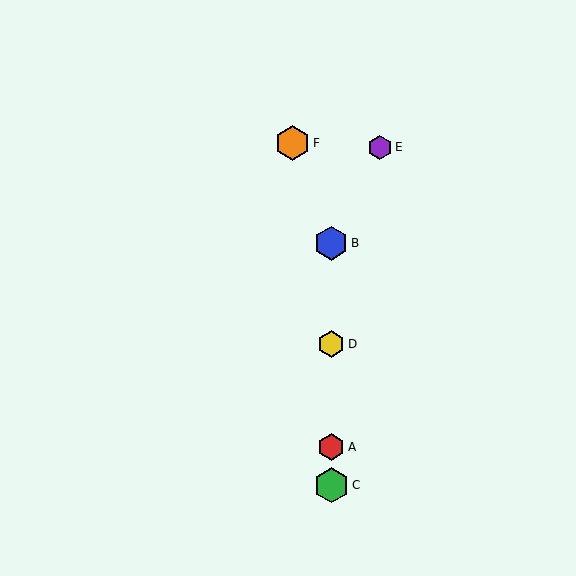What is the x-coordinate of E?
Object E is at x≈380.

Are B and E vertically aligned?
No, B is at x≈331 and E is at x≈380.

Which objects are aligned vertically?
Objects A, B, C, D are aligned vertically.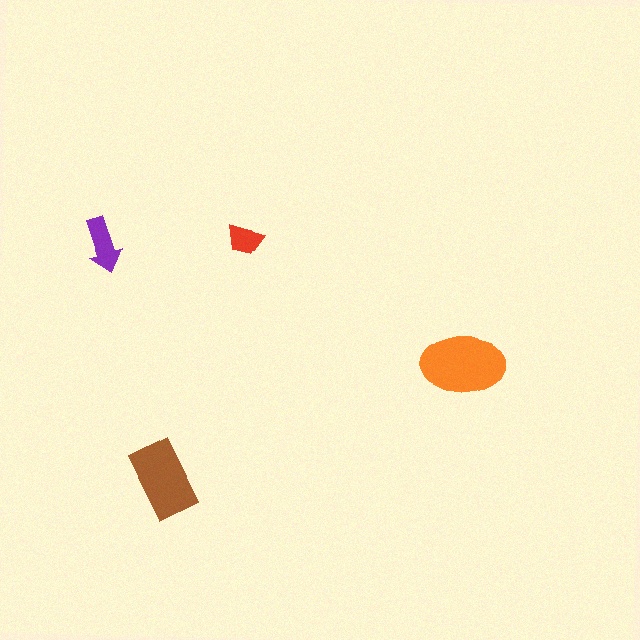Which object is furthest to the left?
The purple arrow is leftmost.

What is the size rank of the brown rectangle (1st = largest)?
2nd.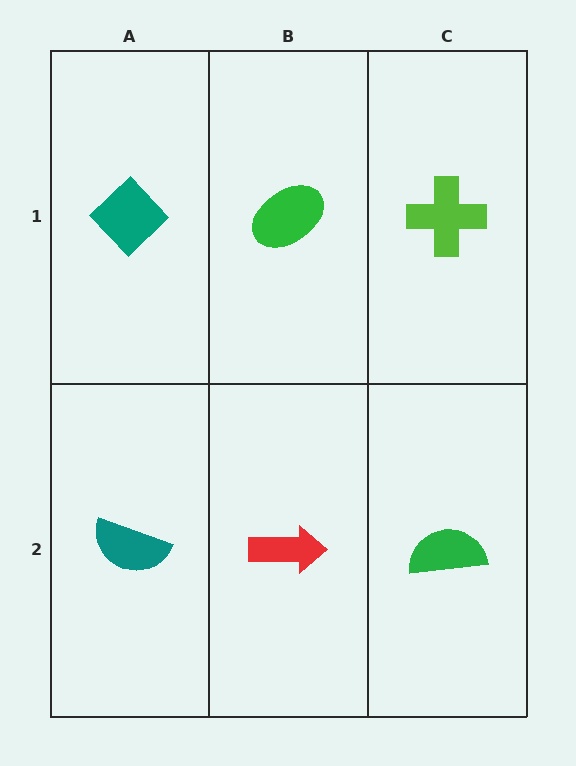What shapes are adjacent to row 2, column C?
A lime cross (row 1, column C), a red arrow (row 2, column B).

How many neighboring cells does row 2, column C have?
2.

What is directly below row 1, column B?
A red arrow.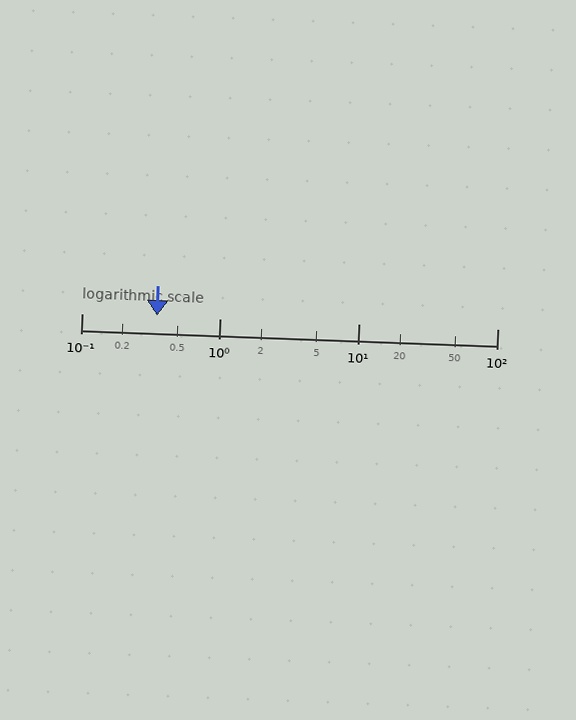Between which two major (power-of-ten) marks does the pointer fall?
The pointer is between 0.1 and 1.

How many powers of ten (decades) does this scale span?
The scale spans 3 decades, from 0.1 to 100.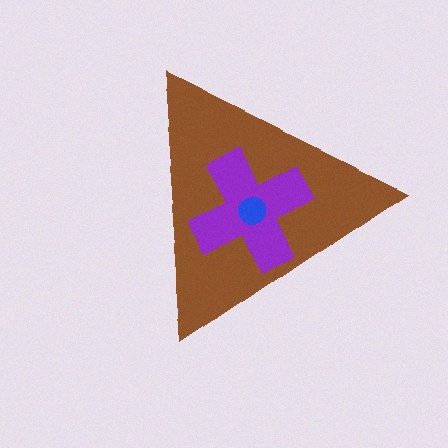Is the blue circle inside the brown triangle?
Yes.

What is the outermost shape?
The brown triangle.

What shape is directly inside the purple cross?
The blue circle.